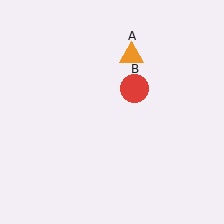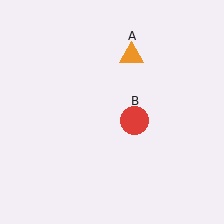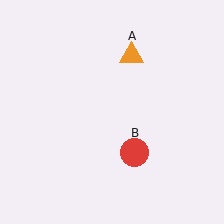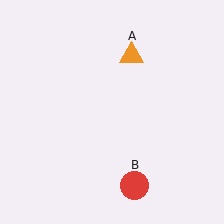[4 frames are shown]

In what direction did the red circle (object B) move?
The red circle (object B) moved down.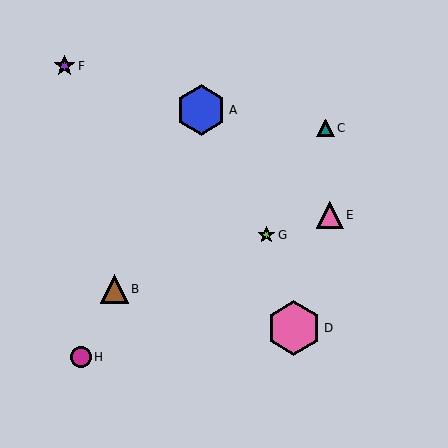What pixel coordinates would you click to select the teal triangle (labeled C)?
Click at (326, 128) to select the teal triangle C.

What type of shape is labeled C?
Shape C is a teal triangle.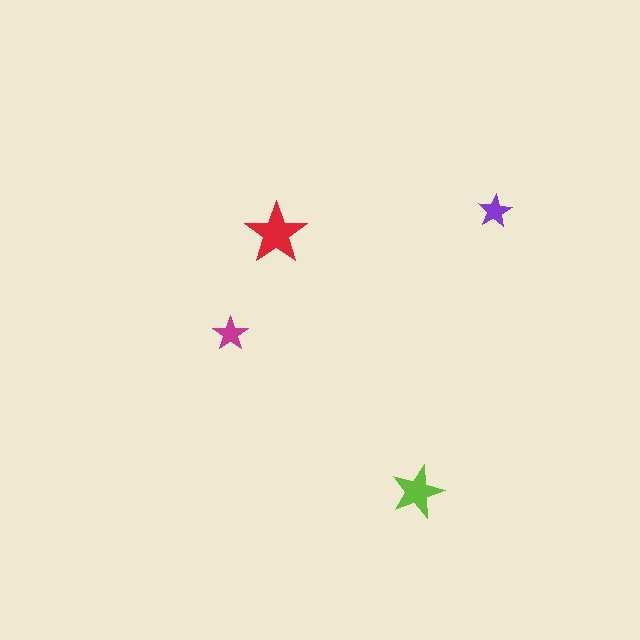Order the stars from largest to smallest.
the red one, the lime one, the magenta one, the purple one.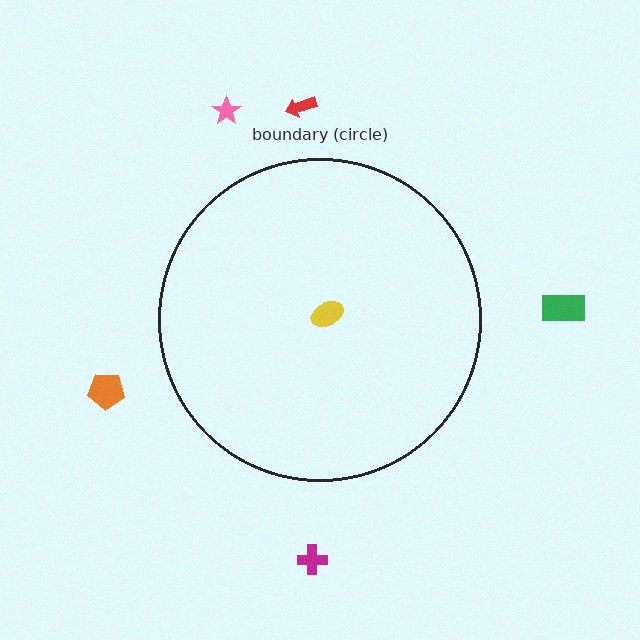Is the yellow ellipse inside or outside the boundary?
Inside.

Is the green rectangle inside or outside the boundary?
Outside.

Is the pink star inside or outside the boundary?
Outside.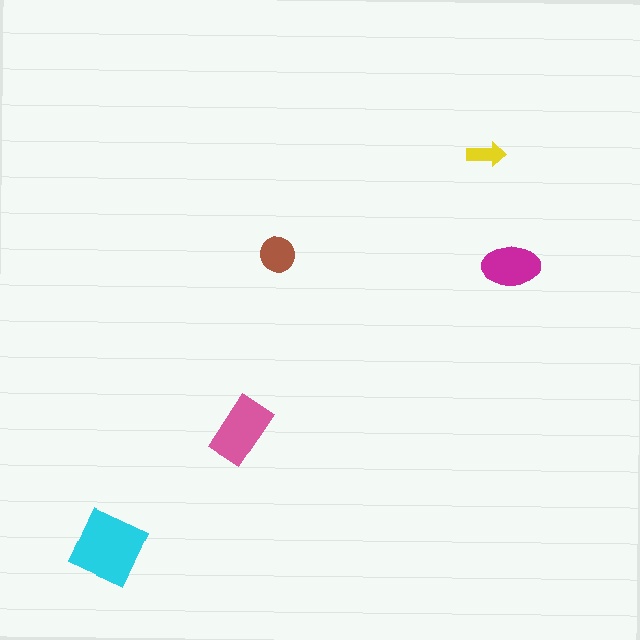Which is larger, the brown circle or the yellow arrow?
The brown circle.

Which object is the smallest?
The yellow arrow.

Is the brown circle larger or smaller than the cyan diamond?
Smaller.